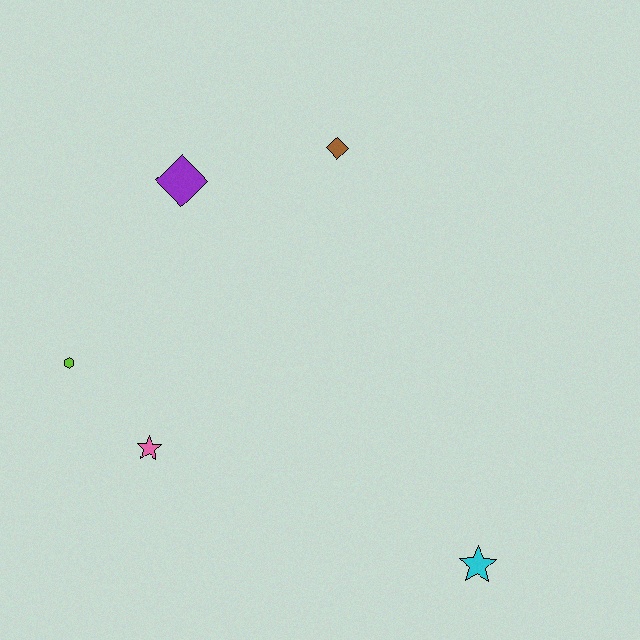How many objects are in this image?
There are 5 objects.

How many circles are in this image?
There are no circles.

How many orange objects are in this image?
There are no orange objects.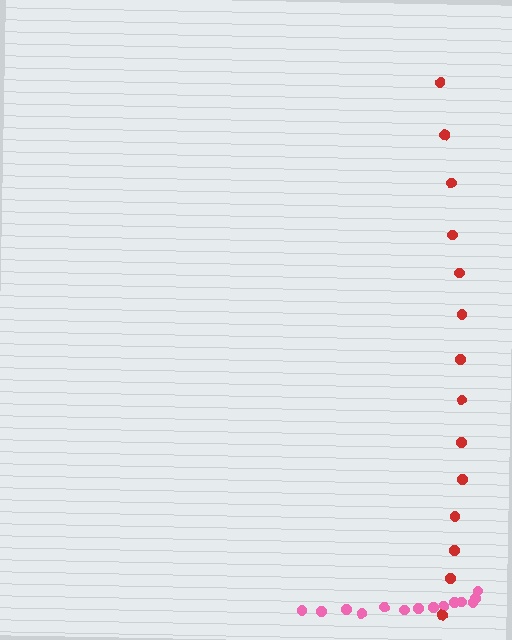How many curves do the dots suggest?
There are 2 distinct paths.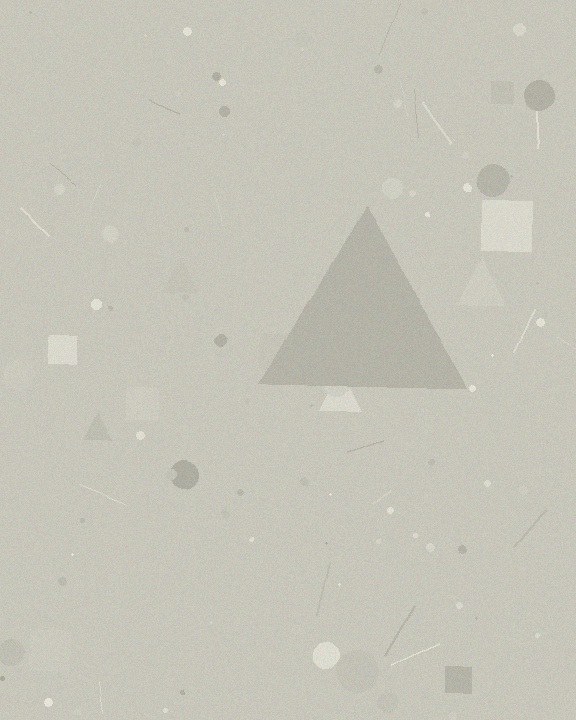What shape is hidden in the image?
A triangle is hidden in the image.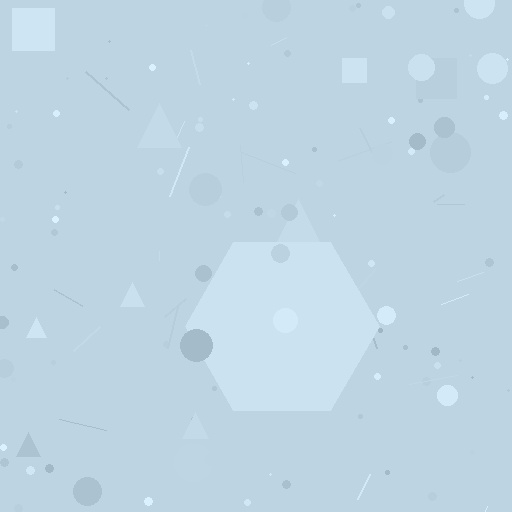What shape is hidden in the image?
A hexagon is hidden in the image.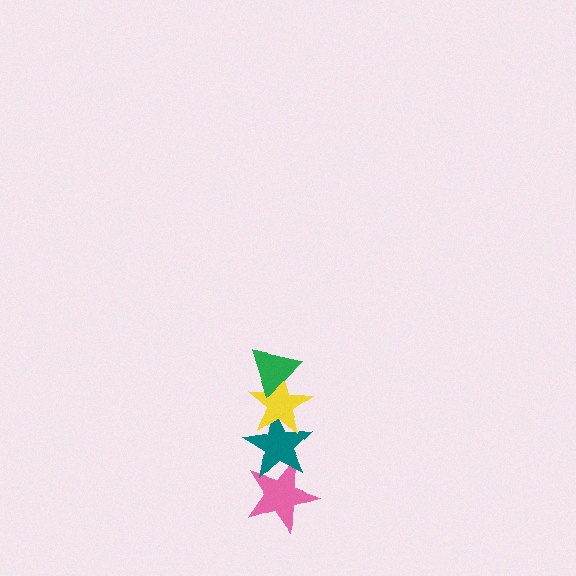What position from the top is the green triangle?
The green triangle is 1st from the top.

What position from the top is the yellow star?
The yellow star is 2nd from the top.